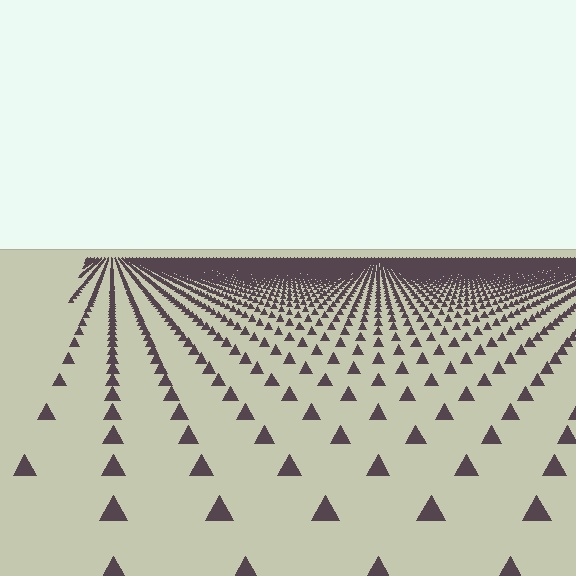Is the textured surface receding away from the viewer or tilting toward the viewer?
The surface is receding away from the viewer. Texture elements get smaller and denser toward the top.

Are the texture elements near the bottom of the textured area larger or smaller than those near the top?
Larger. Near the bottom, elements are closer to the viewer and appear at a bigger on-screen size.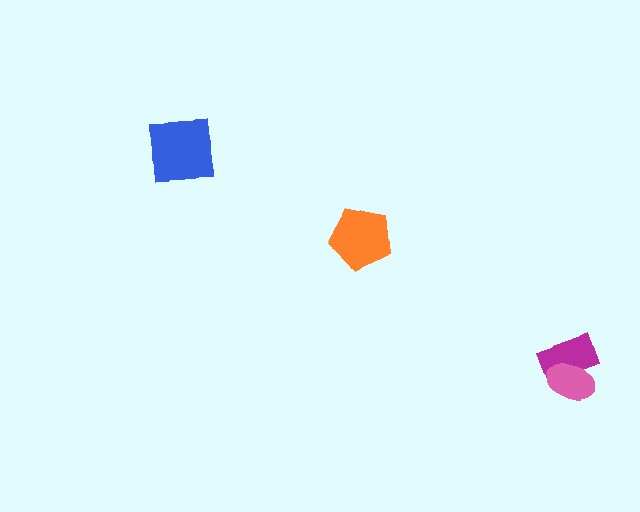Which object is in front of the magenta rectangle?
The pink ellipse is in front of the magenta rectangle.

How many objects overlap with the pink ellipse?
1 object overlaps with the pink ellipse.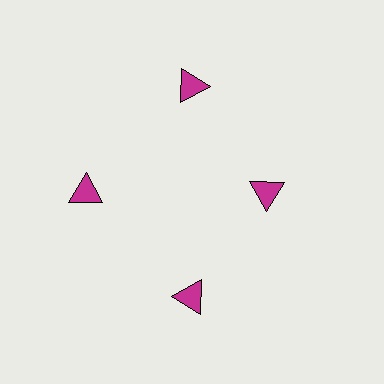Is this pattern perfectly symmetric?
No. The 4 magenta triangles are arranged in a ring, but one element near the 3 o'clock position is pulled inward toward the center, breaking the 4-fold rotational symmetry.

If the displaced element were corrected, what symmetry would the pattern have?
It would have 4-fold rotational symmetry — the pattern would map onto itself every 90 degrees.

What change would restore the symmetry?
The symmetry would be restored by moving it outward, back onto the ring so that all 4 triangles sit at equal angles and equal distance from the center.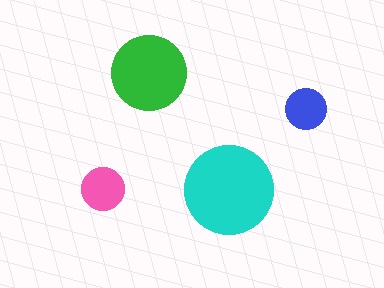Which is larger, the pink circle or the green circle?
The green one.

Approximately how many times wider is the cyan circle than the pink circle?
About 2 times wider.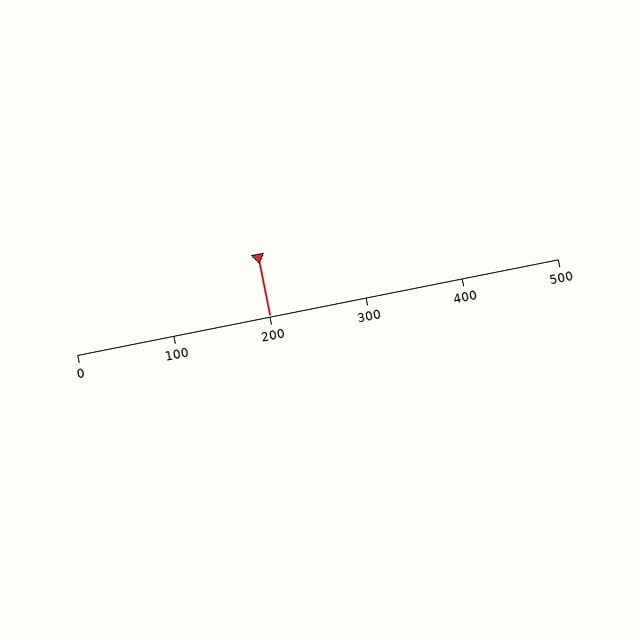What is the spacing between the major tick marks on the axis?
The major ticks are spaced 100 apart.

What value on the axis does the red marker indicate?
The marker indicates approximately 200.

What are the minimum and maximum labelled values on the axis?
The axis runs from 0 to 500.